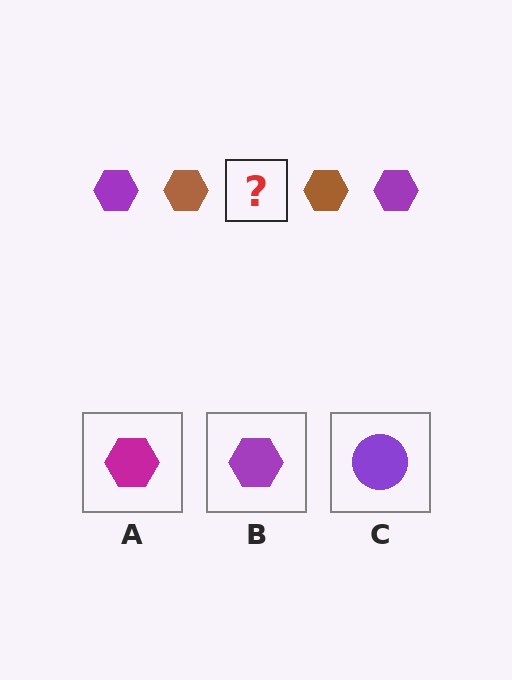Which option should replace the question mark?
Option B.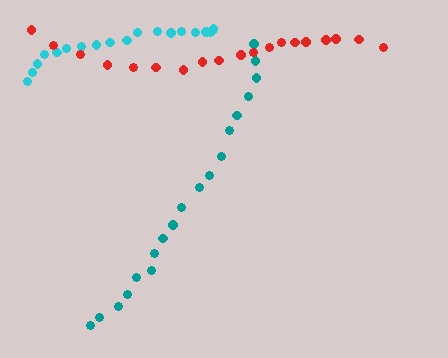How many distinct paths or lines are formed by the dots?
There are 3 distinct paths.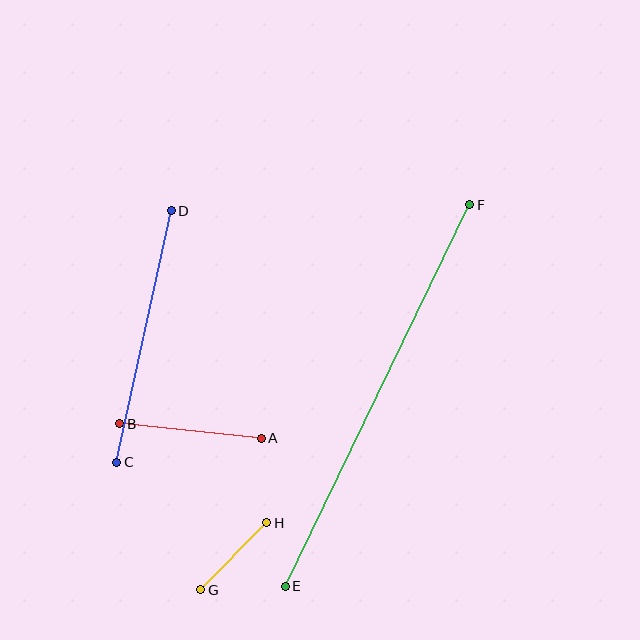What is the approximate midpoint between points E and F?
The midpoint is at approximately (378, 396) pixels.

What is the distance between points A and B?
The distance is approximately 142 pixels.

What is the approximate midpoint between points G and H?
The midpoint is at approximately (234, 556) pixels.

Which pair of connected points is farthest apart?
Points E and F are farthest apart.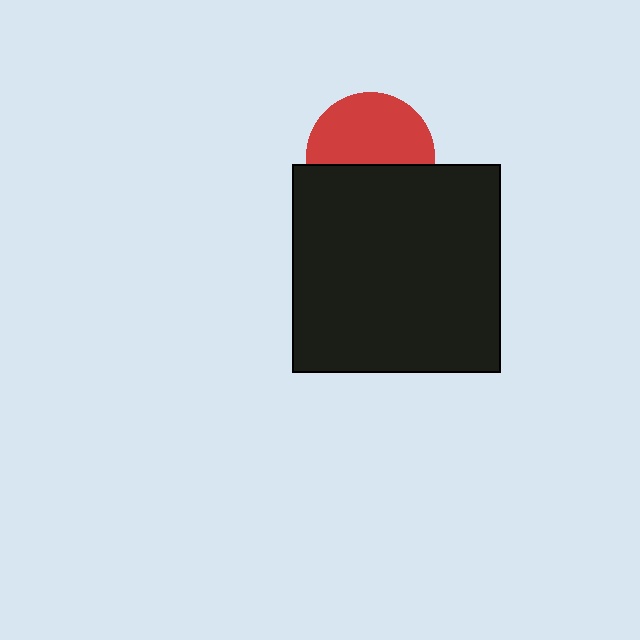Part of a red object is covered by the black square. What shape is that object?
It is a circle.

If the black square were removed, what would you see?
You would see the complete red circle.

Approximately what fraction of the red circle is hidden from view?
Roughly 44% of the red circle is hidden behind the black square.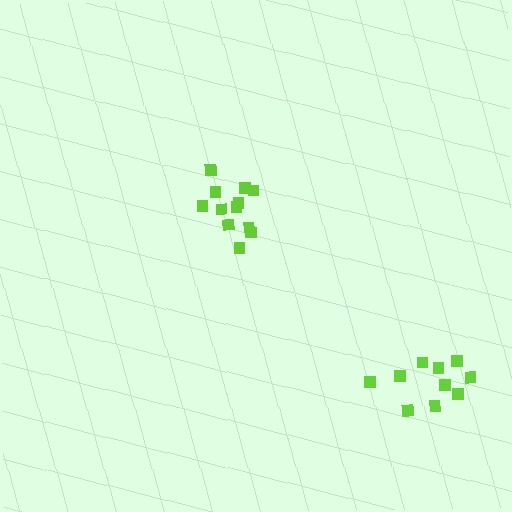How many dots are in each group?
Group 1: 12 dots, Group 2: 10 dots (22 total).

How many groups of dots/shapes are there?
There are 2 groups.